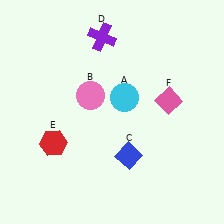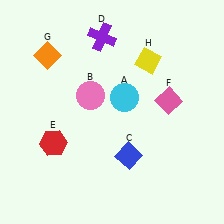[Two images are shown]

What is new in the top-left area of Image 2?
An orange diamond (G) was added in the top-left area of Image 2.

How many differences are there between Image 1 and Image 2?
There are 2 differences between the two images.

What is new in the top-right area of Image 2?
A yellow diamond (H) was added in the top-right area of Image 2.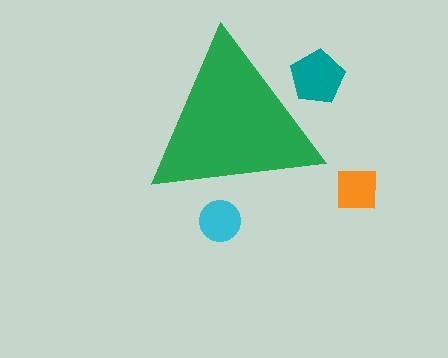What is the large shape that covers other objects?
A green triangle.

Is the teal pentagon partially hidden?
Yes, the teal pentagon is partially hidden behind the green triangle.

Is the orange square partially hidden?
No, the orange square is fully visible.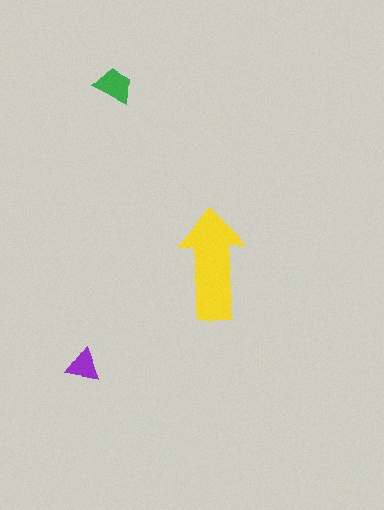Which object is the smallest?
The purple triangle.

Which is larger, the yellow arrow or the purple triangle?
The yellow arrow.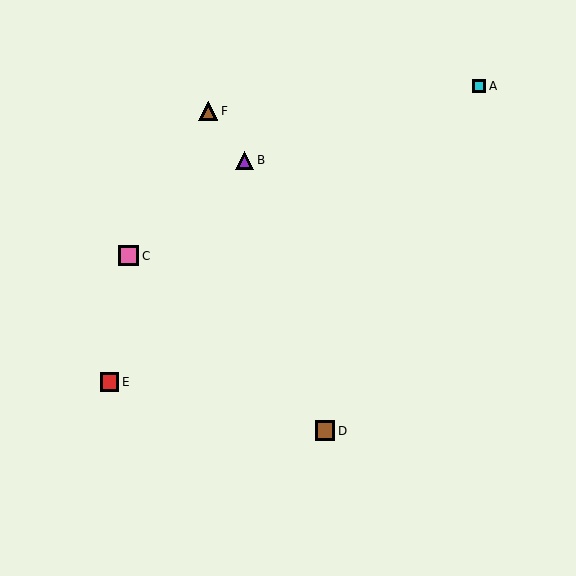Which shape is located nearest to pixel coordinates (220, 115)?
The brown triangle (labeled F) at (208, 111) is nearest to that location.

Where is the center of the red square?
The center of the red square is at (110, 382).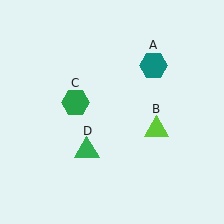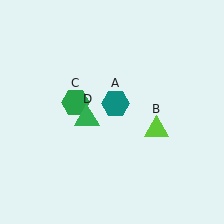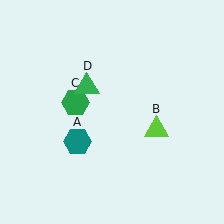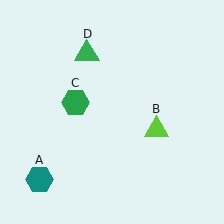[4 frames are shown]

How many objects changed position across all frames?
2 objects changed position: teal hexagon (object A), green triangle (object D).